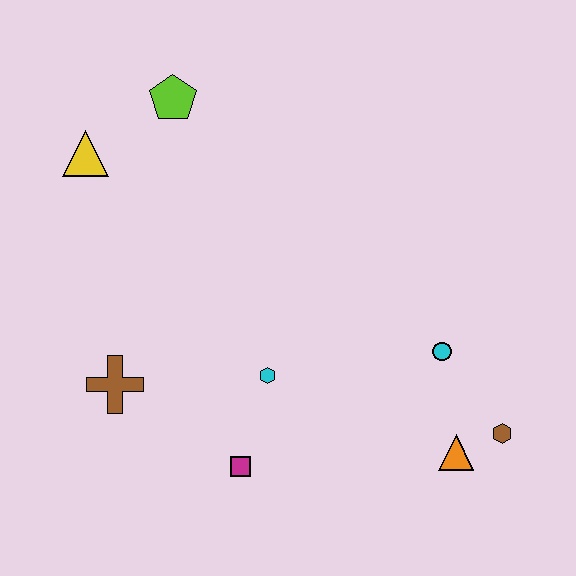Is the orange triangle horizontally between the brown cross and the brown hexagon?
Yes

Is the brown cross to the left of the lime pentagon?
Yes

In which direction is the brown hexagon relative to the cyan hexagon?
The brown hexagon is to the right of the cyan hexagon.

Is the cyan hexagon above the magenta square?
Yes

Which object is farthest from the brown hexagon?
The yellow triangle is farthest from the brown hexagon.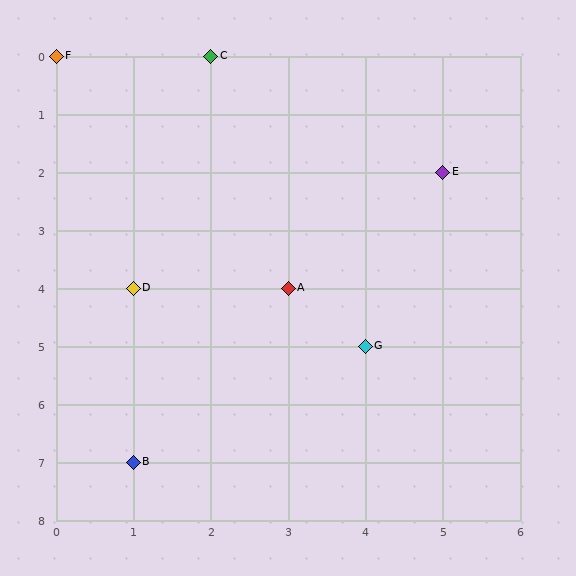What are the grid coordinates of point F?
Point F is at grid coordinates (0, 0).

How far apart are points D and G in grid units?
Points D and G are 3 columns and 1 row apart (about 3.2 grid units diagonally).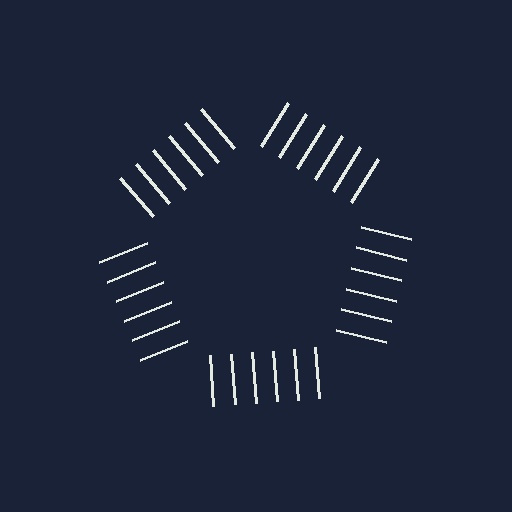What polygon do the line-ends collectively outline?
An illusory pentagon — the line segments terminate on its edges but no continuous stroke is drawn.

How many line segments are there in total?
30 — 6 along each of the 5 edges.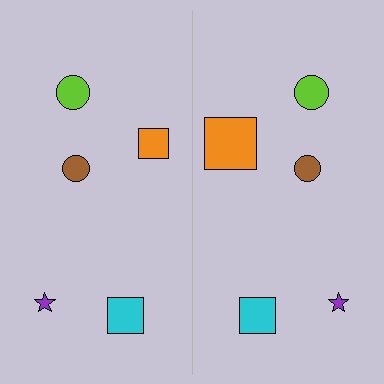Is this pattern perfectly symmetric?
No, the pattern is not perfectly symmetric. The orange square on the right side has a different size than its mirror counterpart.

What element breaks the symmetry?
The orange square on the right side has a different size than its mirror counterpart.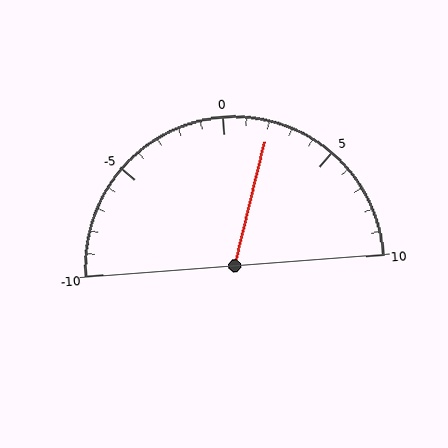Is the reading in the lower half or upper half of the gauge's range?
The reading is in the upper half of the range (-10 to 10).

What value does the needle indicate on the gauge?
The needle indicates approximately 2.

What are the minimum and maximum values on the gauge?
The gauge ranges from -10 to 10.